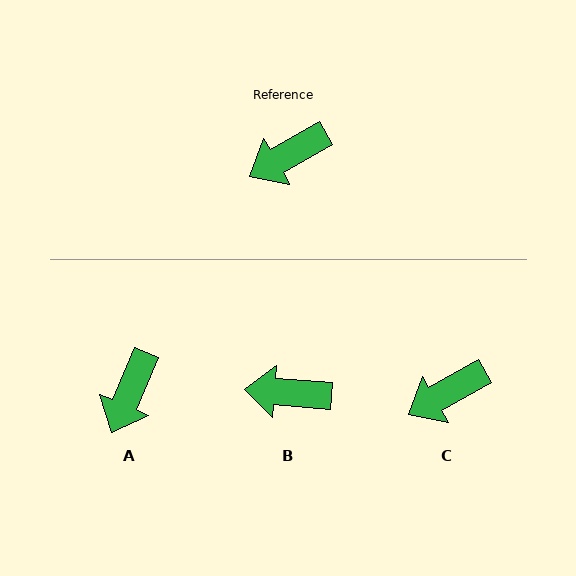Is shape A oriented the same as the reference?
No, it is off by about 37 degrees.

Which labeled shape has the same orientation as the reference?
C.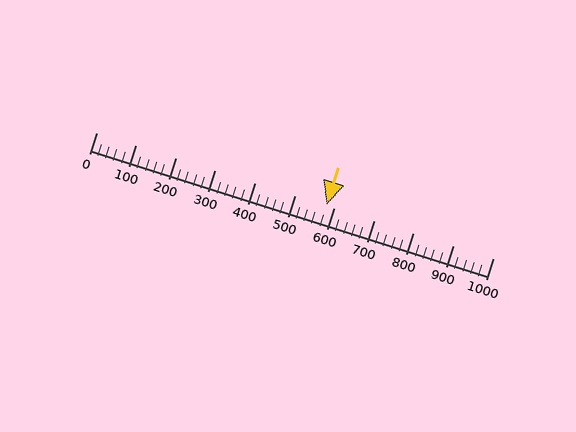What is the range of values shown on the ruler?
The ruler shows values from 0 to 1000.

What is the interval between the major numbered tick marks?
The major tick marks are spaced 100 units apart.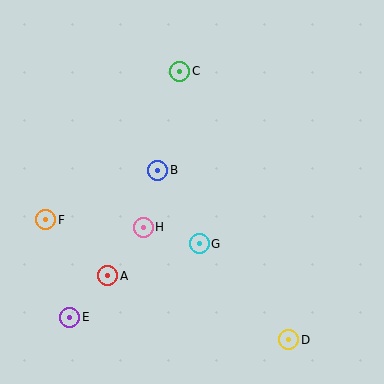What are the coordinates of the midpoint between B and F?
The midpoint between B and F is at (102, 195).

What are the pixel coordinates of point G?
Point G is at (199, 244).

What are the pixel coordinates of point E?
Point E is at (70, 317).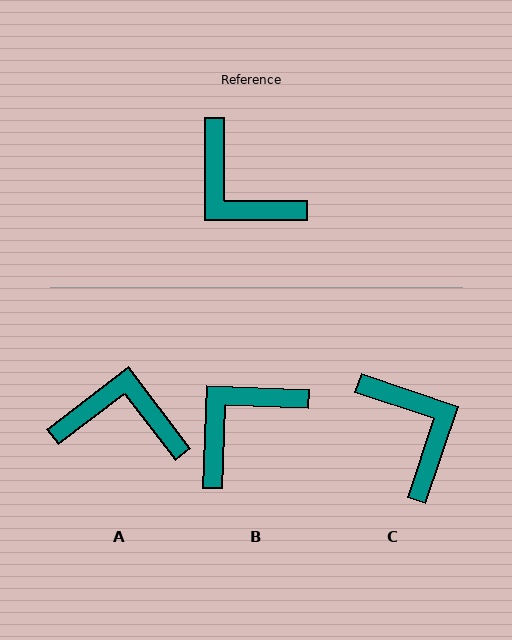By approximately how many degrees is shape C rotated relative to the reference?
Approximately 161 degrees counter-clockwise.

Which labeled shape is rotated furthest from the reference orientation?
C, about 161 degrees away.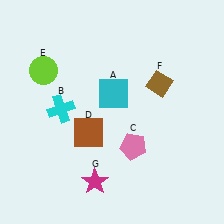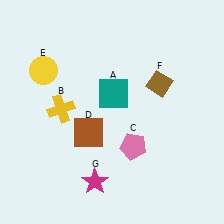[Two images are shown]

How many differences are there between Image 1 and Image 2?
There are 3 differences between the two images.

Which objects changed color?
A changed from cyan to teal. B changed from cyan to yellow. E changed from lime to yellow.